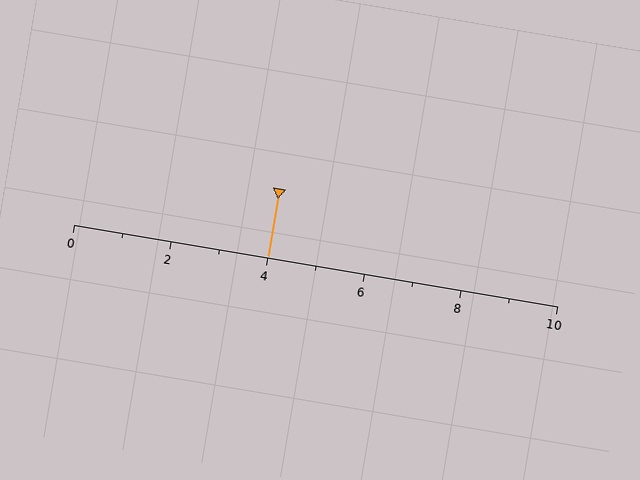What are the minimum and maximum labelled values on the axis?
The axis runs from 0 to 10.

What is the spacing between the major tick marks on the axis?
The major ticks are spaced 2 apart.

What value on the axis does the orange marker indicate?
The marker indicates approximately 4.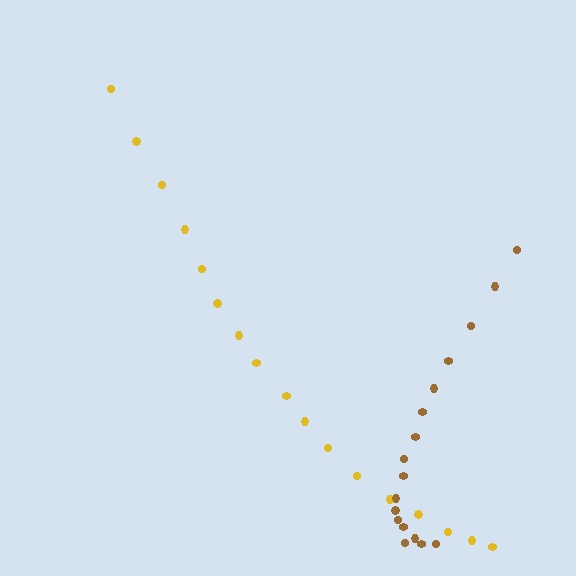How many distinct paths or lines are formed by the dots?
There are 2 distinct paths.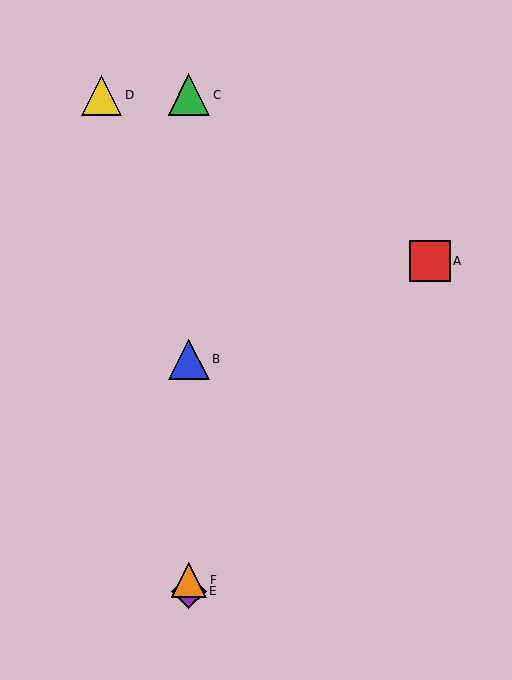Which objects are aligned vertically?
Objects B, C, E, F are aligned vertically.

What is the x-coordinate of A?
Object A is at x≈430.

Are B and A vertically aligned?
No, B is at x≈189 and A is at x≈430.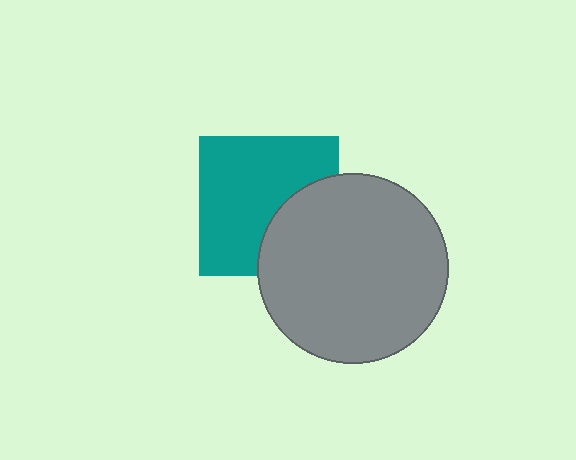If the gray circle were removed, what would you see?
You would see the complete teal square.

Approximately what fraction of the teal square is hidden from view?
Roughly 33% of the teal square is hidden behind the gray circle.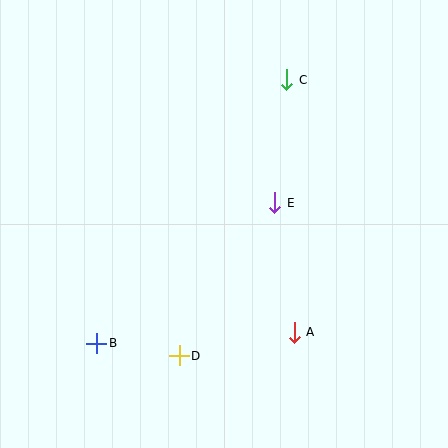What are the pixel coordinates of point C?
Point C is at (287, 80).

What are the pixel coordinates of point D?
Point D is at (179, 356).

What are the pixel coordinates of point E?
Point E is at (275, 203).